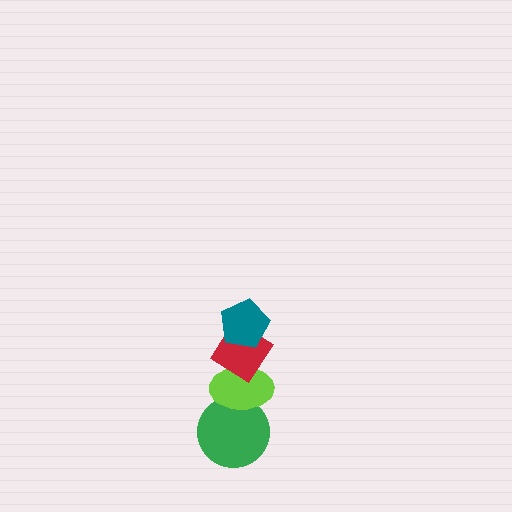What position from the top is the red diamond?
The red diamond is 2nd from the top.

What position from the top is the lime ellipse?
The lime ellipse is 3rd from the top.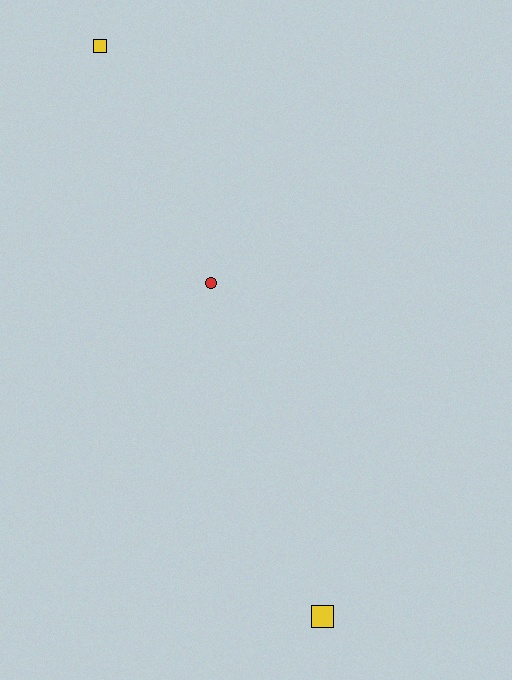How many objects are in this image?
There are 3 objects.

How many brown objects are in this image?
There are no brown objects.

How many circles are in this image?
There is 1 circle.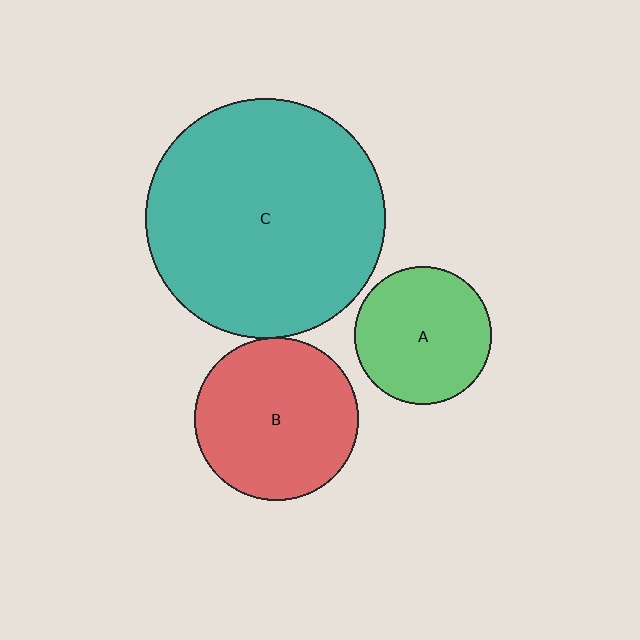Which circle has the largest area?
Circle C (teal).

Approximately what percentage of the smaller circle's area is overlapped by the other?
Approximately 5%.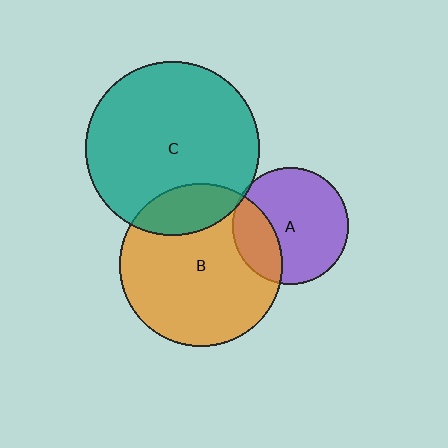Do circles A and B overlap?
Yes.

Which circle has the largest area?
Circle C (teal).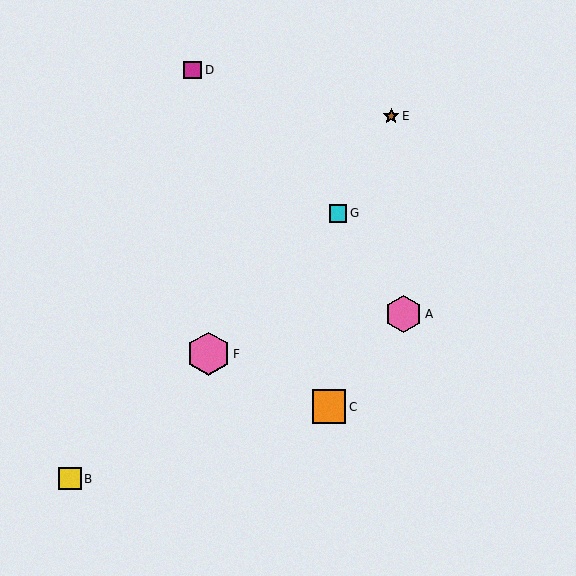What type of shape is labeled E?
Shape E is a brown star.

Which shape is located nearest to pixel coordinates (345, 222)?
The cyan square (labeled G) at (338, 213) is nearest to that location.